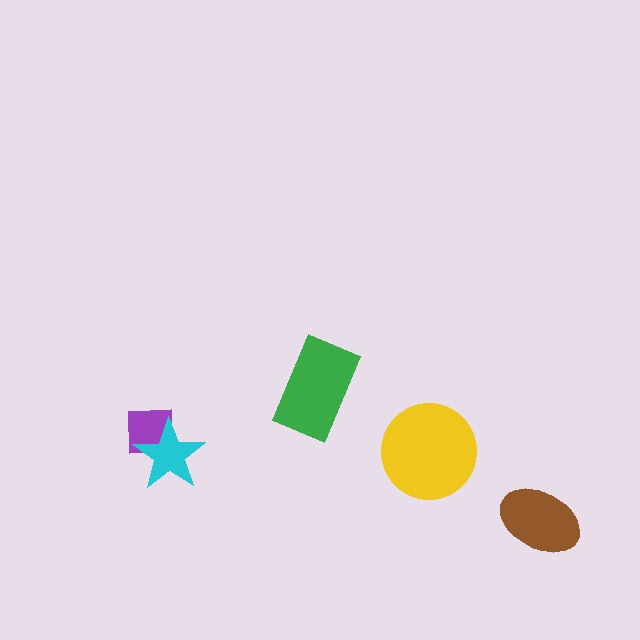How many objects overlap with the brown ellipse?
0 objects overlap with the brown ellipse.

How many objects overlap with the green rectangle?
0 objects overlap with the green rectangle.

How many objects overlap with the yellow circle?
0 objects overlap with the yellow circle.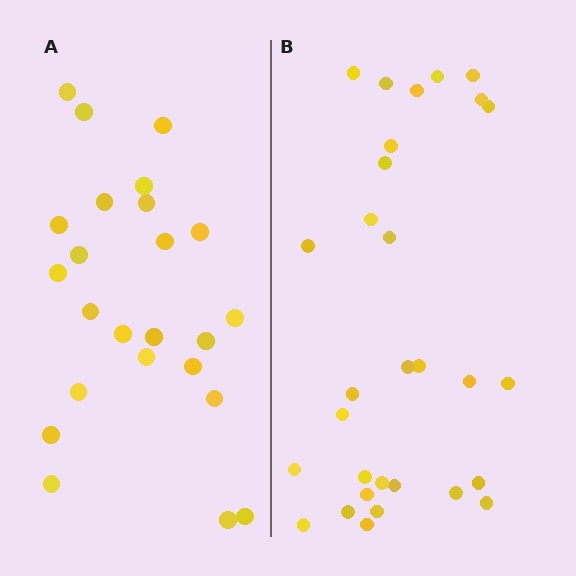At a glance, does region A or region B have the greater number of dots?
Region B (the right region) has more dots.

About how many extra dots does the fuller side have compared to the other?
Region B has about 6 more dots than region A.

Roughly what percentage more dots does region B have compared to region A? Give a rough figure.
About 25% more.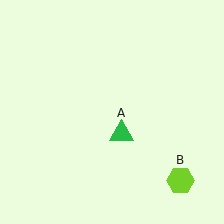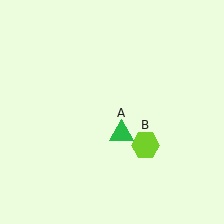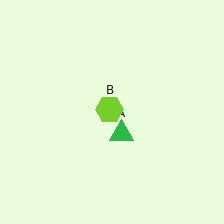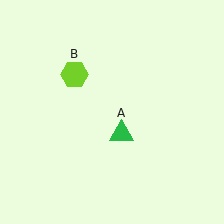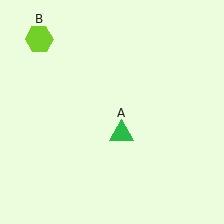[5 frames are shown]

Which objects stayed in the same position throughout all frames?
Green triangle (object A) remained stationary.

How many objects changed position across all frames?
1 object changed position: lime hexagon (object B).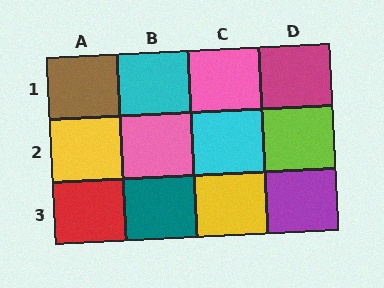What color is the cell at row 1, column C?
Pink.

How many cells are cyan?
2 cells are cyan.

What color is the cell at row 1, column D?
Magenta.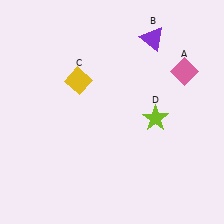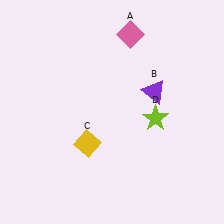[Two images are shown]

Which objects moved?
The objects that moved are: the pink diamond (A), the purple triangle (B), the yellow diamond (C).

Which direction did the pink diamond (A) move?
The pink diamond (A) moved left.